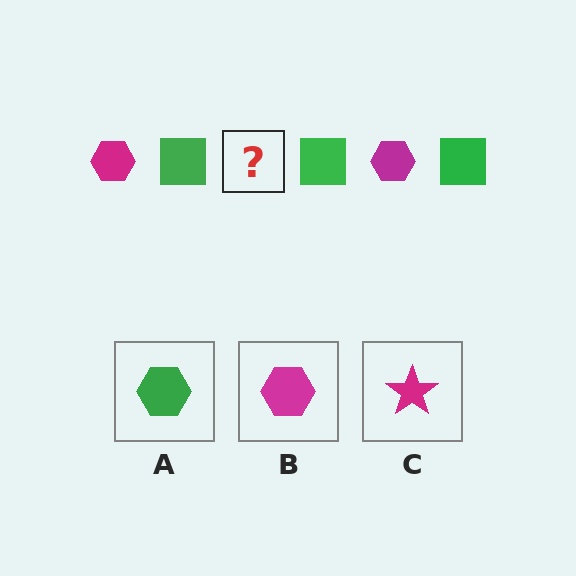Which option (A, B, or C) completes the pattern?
B.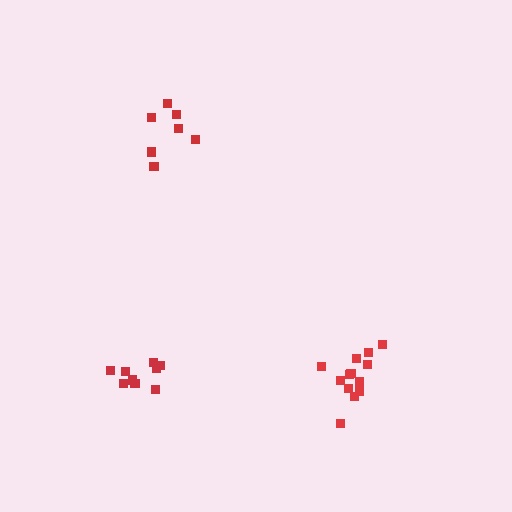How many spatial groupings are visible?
There are 3 spatial groupings.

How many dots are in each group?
Group 1: 7 dots, Group 2: 13 dots, Group 3: 9 dots (29 total).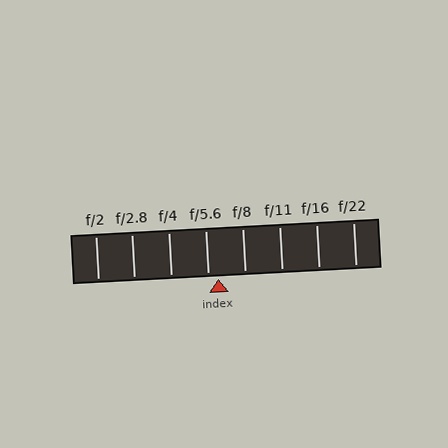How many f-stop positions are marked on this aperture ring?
There are 8 f-stop positions marked.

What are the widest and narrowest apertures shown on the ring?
The widest aperture shown is f/2 and the narrowest is f/22.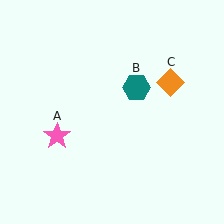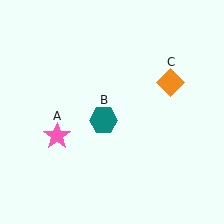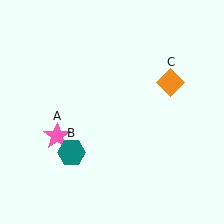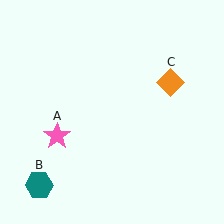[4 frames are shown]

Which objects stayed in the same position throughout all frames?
Pink star (object A) and orange diamond (object C) remained stationary.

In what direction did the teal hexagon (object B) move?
The teal hexagon (object B) moved down and to the left.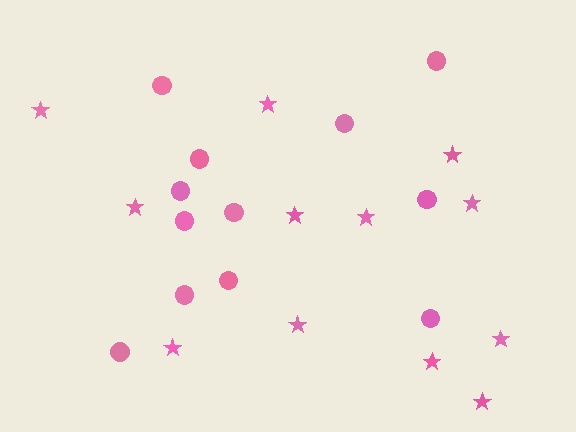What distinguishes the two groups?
There are 2 groups: one group of circles (12) and one group of stars (12).